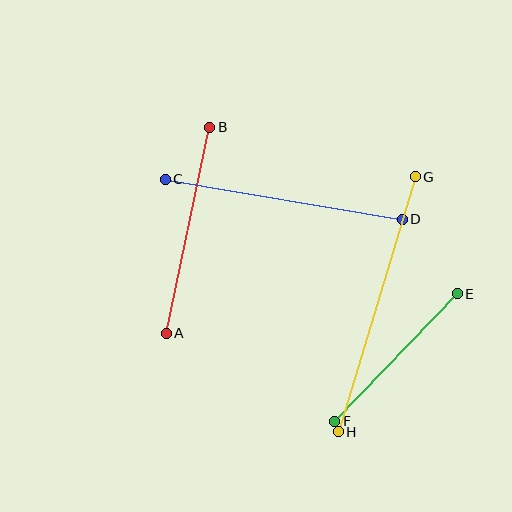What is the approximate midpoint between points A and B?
The midpoint is at approximately (188, 230) pixels.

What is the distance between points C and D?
The distance is approximately 240 pixels.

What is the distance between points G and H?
The distance is approximately 267 pixels.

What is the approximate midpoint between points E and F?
The midpoint is at approximately (396, 358) pixels.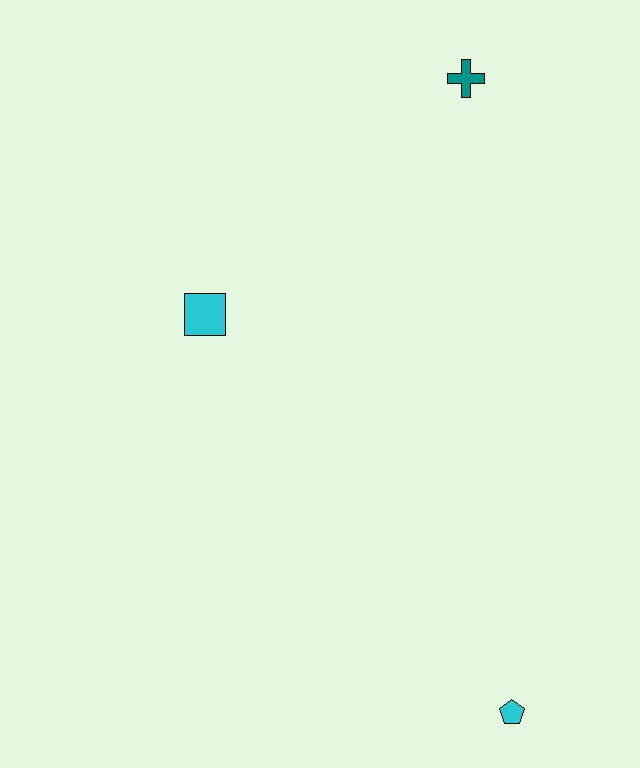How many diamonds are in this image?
There are no diamonds.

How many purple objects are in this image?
There are no purple objects.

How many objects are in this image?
There are 3 objects.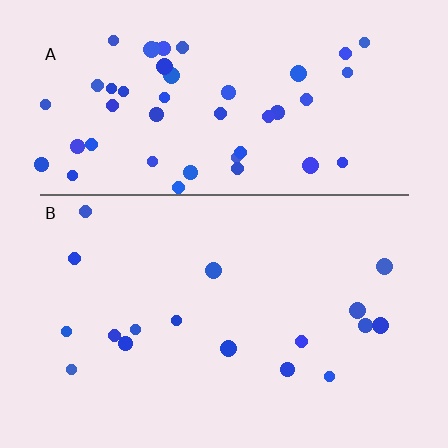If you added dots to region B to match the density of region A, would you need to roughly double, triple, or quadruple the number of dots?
Approximately triple.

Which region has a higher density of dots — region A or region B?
A (the top).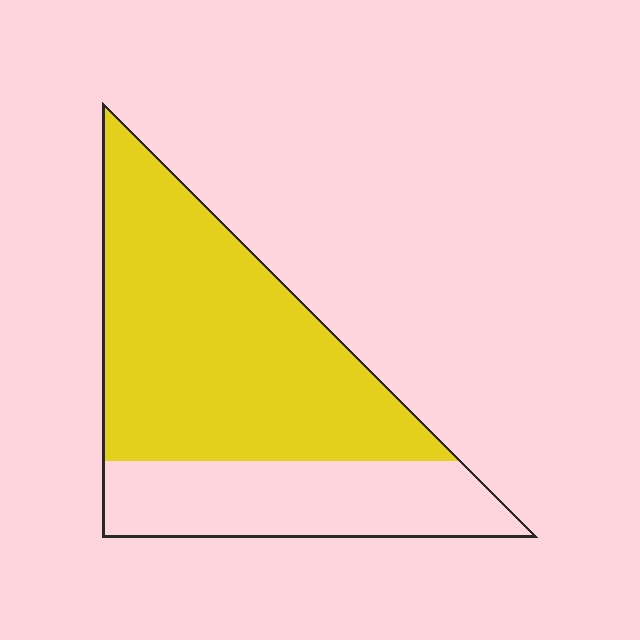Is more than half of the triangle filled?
Yes.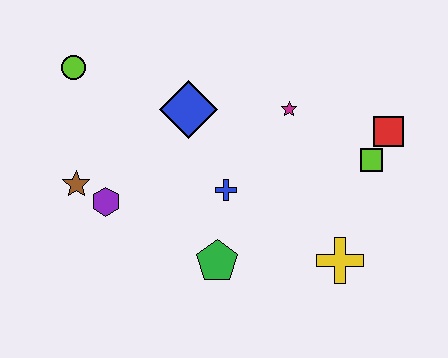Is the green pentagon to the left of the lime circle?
No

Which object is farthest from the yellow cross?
The lime circle is farthest from the yellow cross.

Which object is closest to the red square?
The lime square is closest to the red square.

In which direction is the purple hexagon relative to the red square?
The purple hexagon is to the left of the red square.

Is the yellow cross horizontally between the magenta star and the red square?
Yes